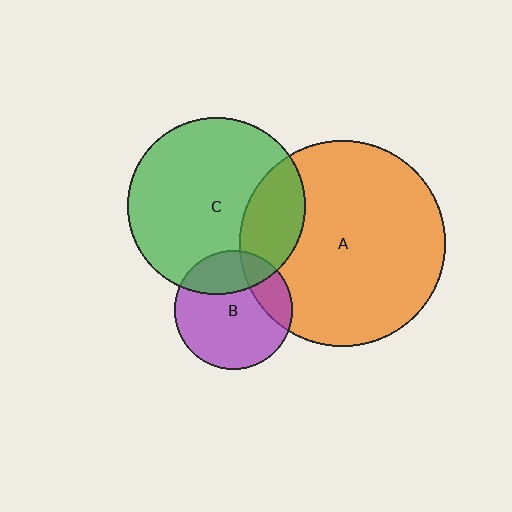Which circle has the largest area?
Circle A (orange).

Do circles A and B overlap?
Yes.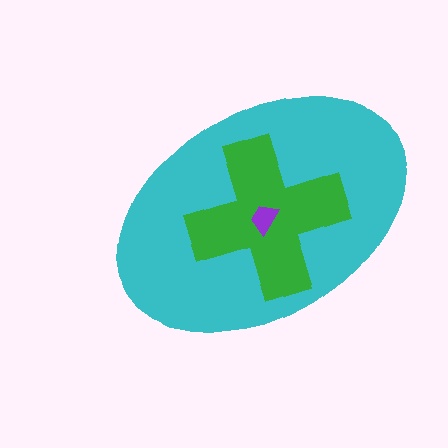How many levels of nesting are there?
3.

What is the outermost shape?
The cyan ellipse.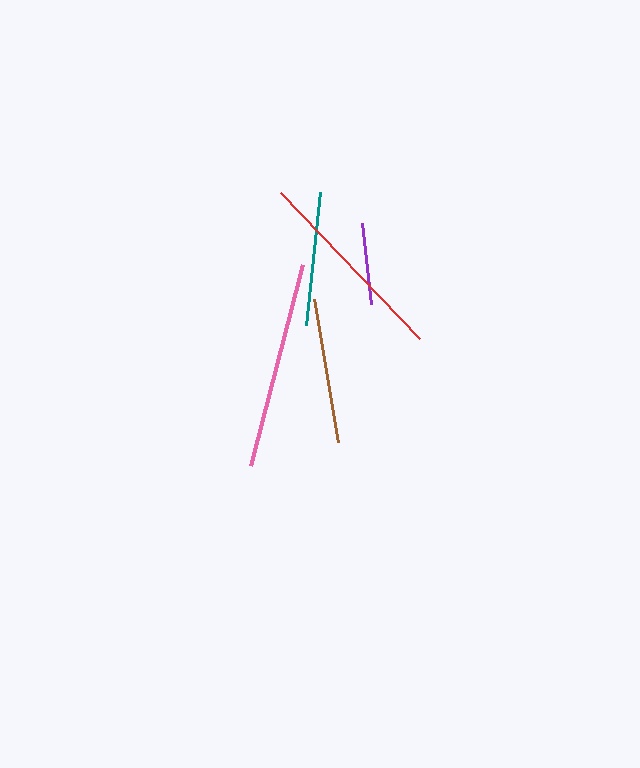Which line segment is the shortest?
The purple line is the shortest at approximately 82 pixels.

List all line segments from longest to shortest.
From longest to shortest: pink, red, brown, teal, purple.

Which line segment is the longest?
The pink line is the longest at approximately 207 pixels.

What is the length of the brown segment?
The brown segment is approximately 145 pixels long.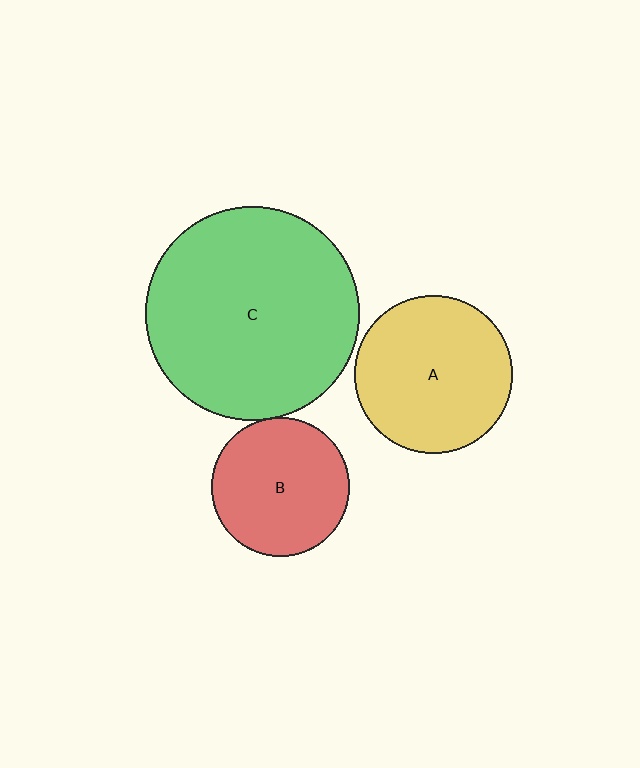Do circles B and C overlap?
Yes.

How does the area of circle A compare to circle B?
Approximately 1.3 times.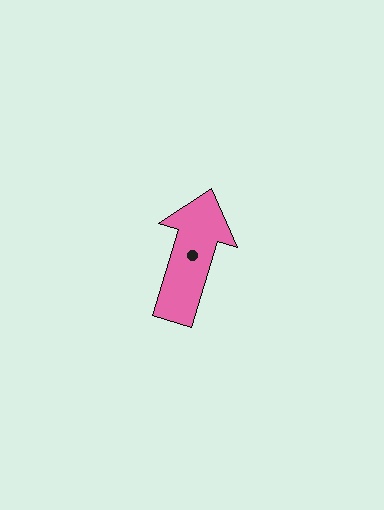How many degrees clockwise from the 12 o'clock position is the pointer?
Approximately 17 degrees.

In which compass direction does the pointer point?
North.